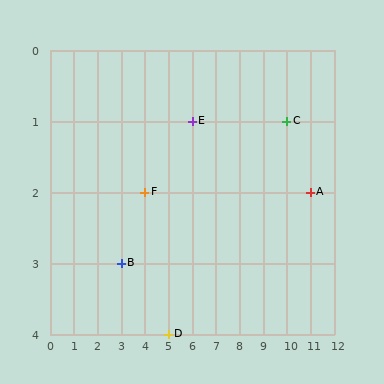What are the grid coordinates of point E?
Point E is at grid coordinates (6, 1).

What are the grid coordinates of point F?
Point F is at grid coordinates (4, 2).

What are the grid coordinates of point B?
Point B is at grid coordinates (3, 3).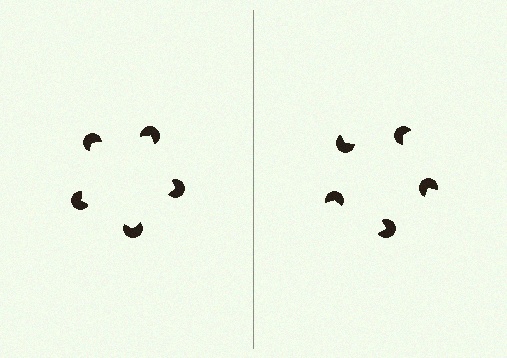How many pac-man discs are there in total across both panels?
10 — 5 on each side.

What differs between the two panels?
The pac-man discs are positioned identically on both sides; only the wedge orientations differ. On the left they align to a pentagon; on the right they are misaligned.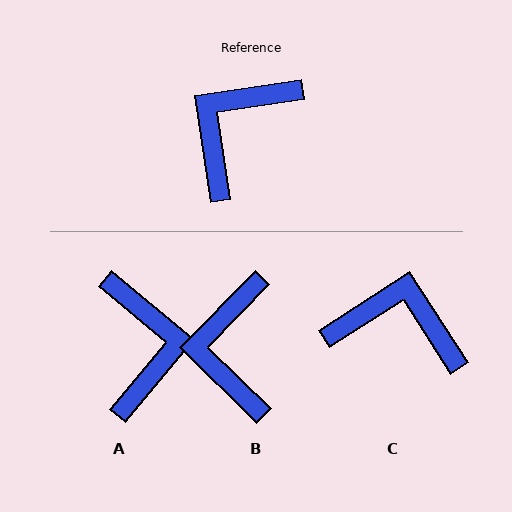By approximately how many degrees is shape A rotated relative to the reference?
Approximately 138 degrees clockwise.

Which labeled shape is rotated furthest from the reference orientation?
A, about 138 degrees away.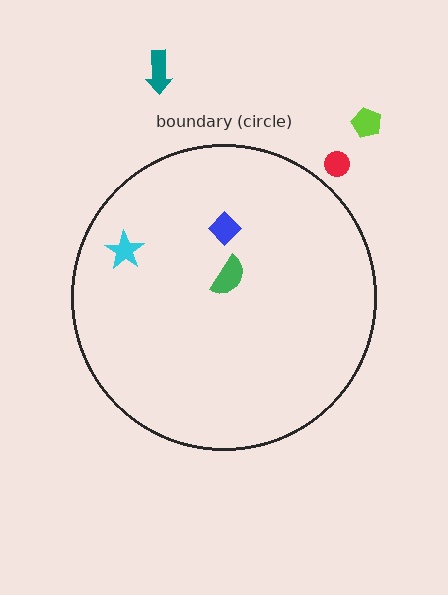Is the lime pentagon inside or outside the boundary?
Outside.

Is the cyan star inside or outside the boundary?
Inside.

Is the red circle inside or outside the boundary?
Outside.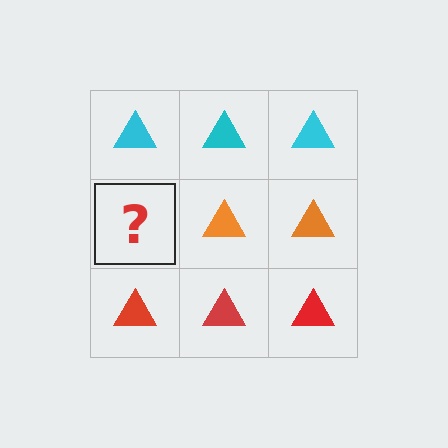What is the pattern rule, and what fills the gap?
The rule is that each row has a consistent color. The gap should be filled with an orange triangle.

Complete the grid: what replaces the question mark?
The question mark should be replaced with an orange triangle.